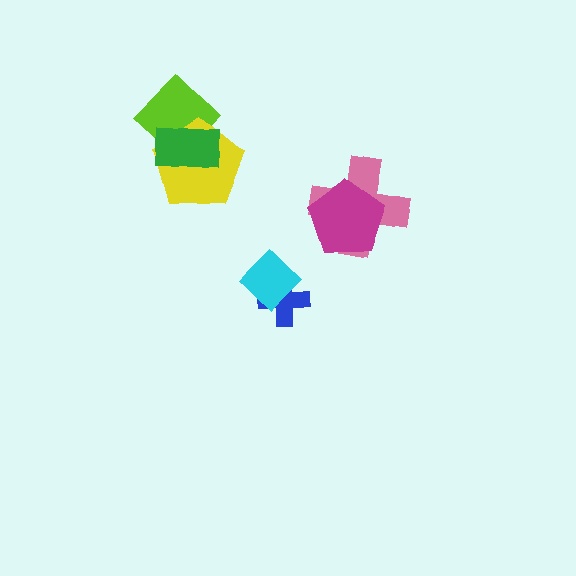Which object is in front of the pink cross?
The magenta pentagon is in front of the pink cross.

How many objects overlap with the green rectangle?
2 objects overlap with the green rectangle.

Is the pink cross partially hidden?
Yes, it is partially covered by another shape.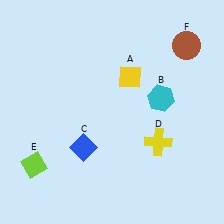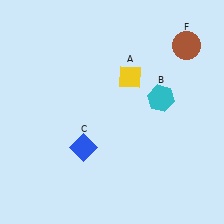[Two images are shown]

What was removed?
The yellow cross (D), the lime diamond (E) were removed in Image 2.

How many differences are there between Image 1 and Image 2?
There are 2 differences between the two images.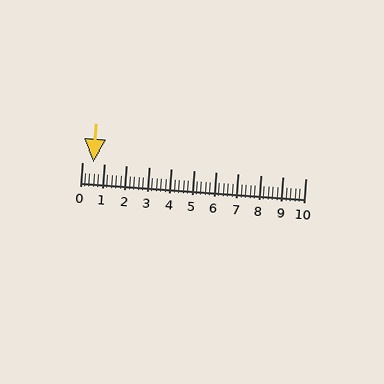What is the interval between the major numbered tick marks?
The major tick marks are spaced 1 units apart.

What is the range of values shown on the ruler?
The ruler shows values from 0 to 10.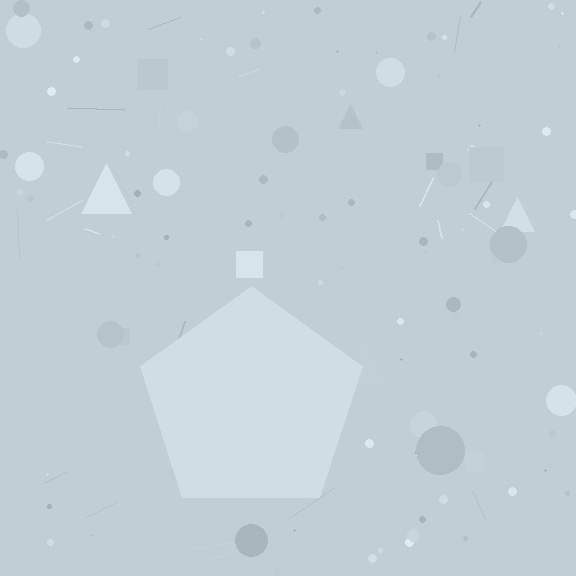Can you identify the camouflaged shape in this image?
The camouflaged shape is a pentagon.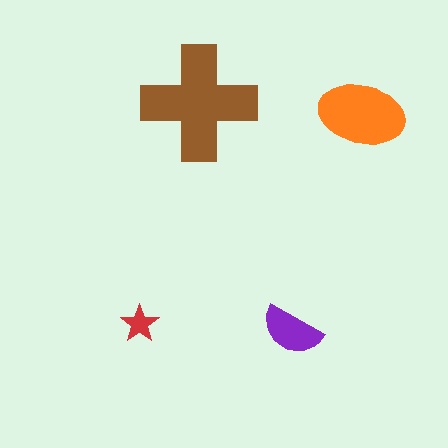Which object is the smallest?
The red star.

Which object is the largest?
The brown cross.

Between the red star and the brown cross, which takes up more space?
The brown cross.